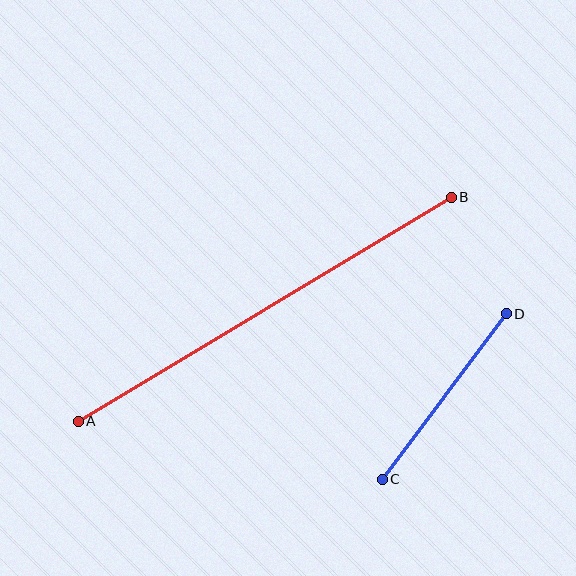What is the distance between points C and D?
The distance is approximately 207 pixels.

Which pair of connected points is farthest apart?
Points A and B are farthest apart.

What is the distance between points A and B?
The distance is approximately 435 pixels.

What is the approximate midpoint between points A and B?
The midpoint is at approximately (265, 309) pixels.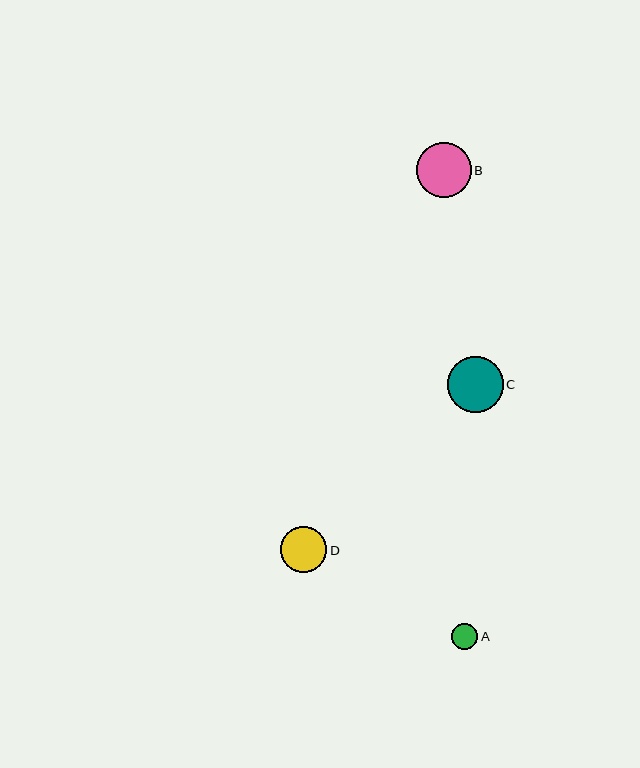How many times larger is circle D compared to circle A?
Circle D is approximately 1.8 times the size of circle A.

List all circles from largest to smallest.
From largest to smallest: C, B, D, A.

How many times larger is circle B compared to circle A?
Circle B is approximately 2.1 times the size of circle A.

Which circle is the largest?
Circle C is the largest with a size of approximately 55 pixels.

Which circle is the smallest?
Circle A is the smallest with a size of approximately 26 pixels.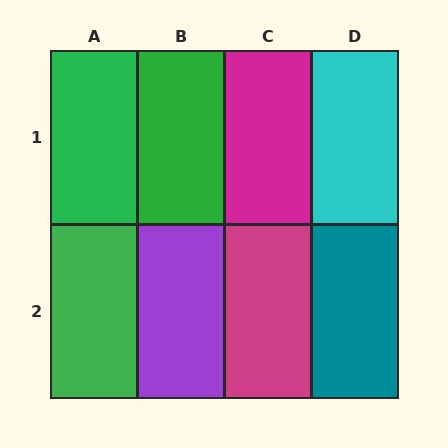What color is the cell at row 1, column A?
Green.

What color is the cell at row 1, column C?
Magenta.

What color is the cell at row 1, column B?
Green.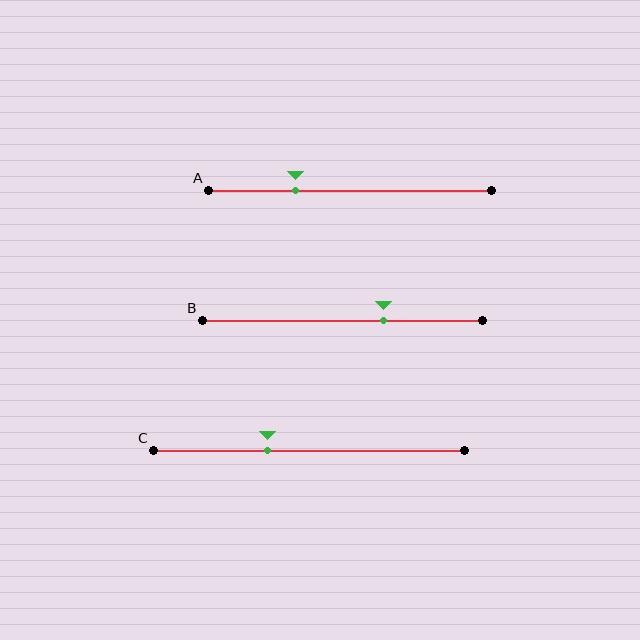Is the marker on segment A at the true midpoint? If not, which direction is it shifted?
No, the marker on segment A is shifted to the left by about 19% of the segment length.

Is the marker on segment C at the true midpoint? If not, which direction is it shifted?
No, the marker on segment C is shifted to the left by about 13% of the segment length.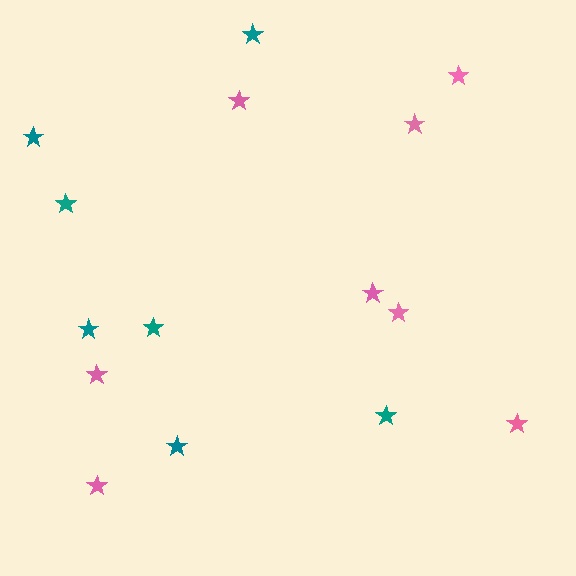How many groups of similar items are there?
There are 2 groups: one group of pink stars (8) and one group of teal stars (7).